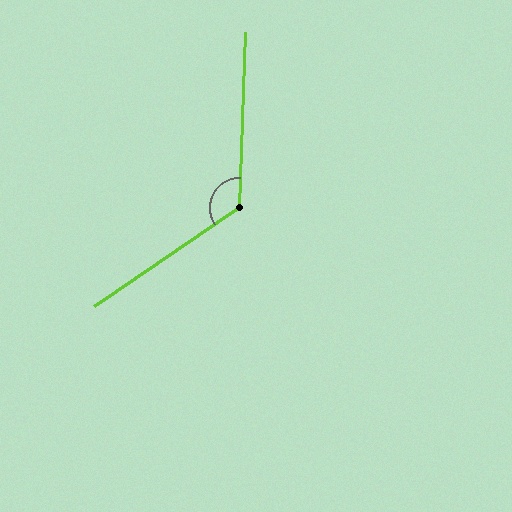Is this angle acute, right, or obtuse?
It is obtuse.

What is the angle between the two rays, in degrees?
Approximately 126 degrees.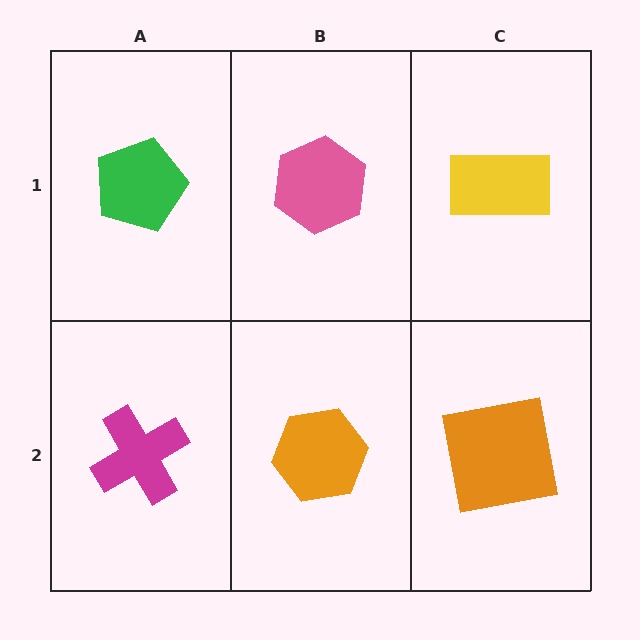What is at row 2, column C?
An orange square.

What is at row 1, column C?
A yellow rectangle.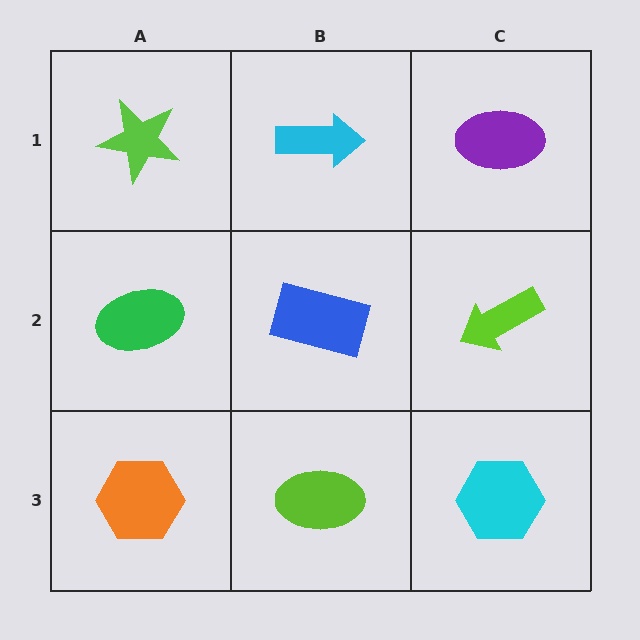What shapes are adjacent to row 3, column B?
A blue rectangle (row 2, column B), an orange hexagon (row 3, column A), a cyan hexagon (row 3, column C).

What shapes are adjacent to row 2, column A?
A lime star (row 1, column A), an orange hexagon (row 3, column A), a blue rectangle (row 2, column B).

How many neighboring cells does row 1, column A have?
2.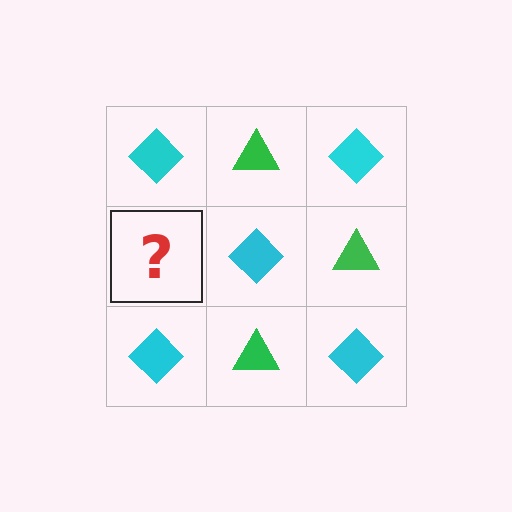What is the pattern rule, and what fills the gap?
The rule is that it alternates cyan diamond and green triangle in a checkerboard pattern. The gap should be filled with a green triangle.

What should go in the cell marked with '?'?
The missing cell should contain a green triangle.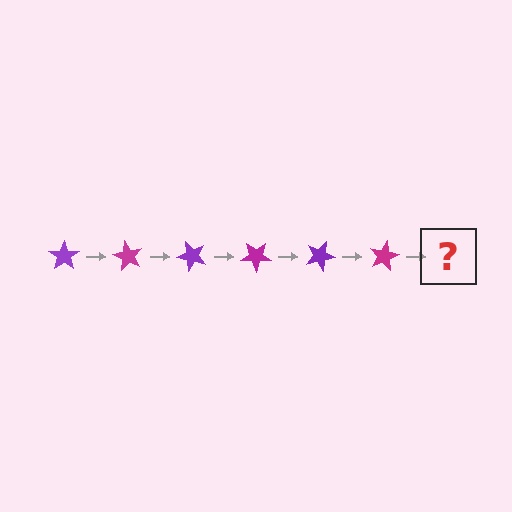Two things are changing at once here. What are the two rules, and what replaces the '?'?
The two rules are that it rotates 60 degrees each step and the color cycles through purple and magenta. The '?' should be a purple star, rotated 360 degrees from the start.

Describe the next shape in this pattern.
It should be a purple star, rotated 360 degrees from the start.